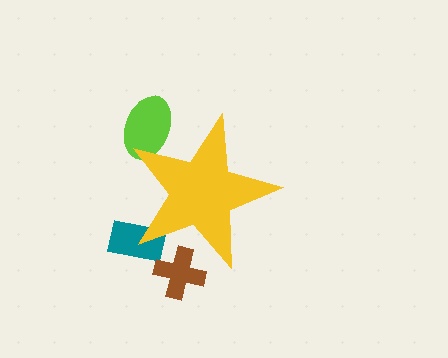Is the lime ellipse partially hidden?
Yes, the lime ellipse is partially hidden behind the yellow star.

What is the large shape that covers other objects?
A yellow star.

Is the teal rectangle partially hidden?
Yes, the teal rectangle is partially hidden behind the yellow star.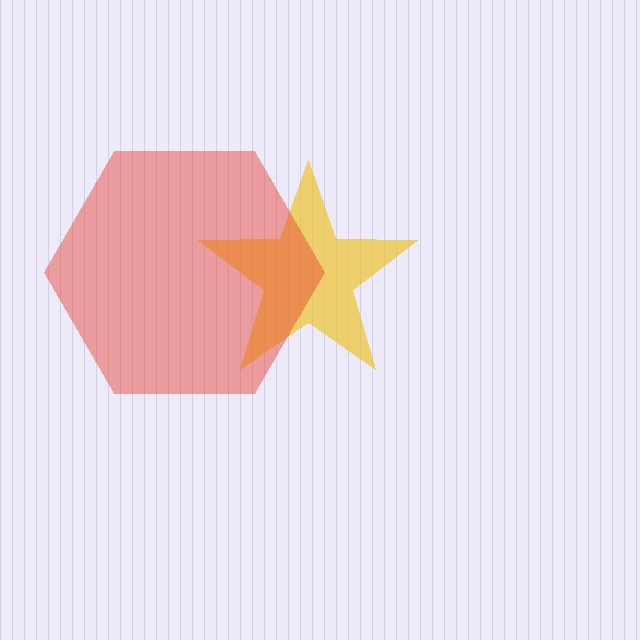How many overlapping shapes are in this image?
There are 2 overlapping shapes in the image.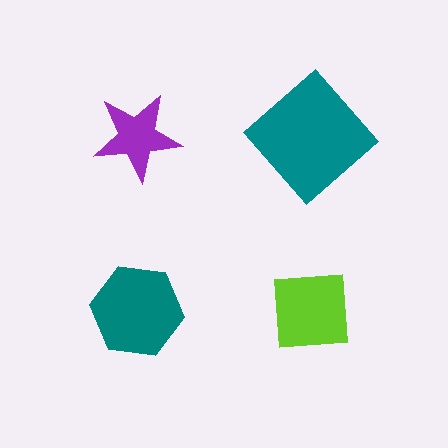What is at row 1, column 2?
A teal diamond.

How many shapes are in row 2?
2 shapes.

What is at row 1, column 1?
A purple star.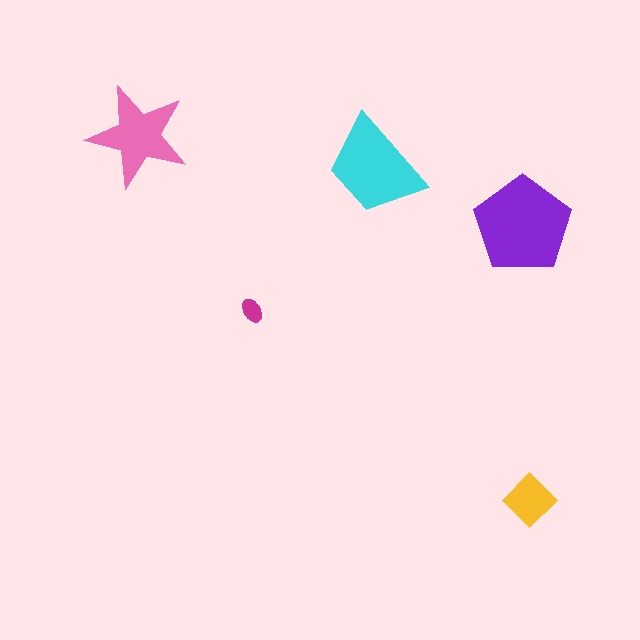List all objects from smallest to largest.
The magenta ellipse, the yellow diamond, the pink star, the cyan trapezoid, the purple pentagon.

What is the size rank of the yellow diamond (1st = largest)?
4th.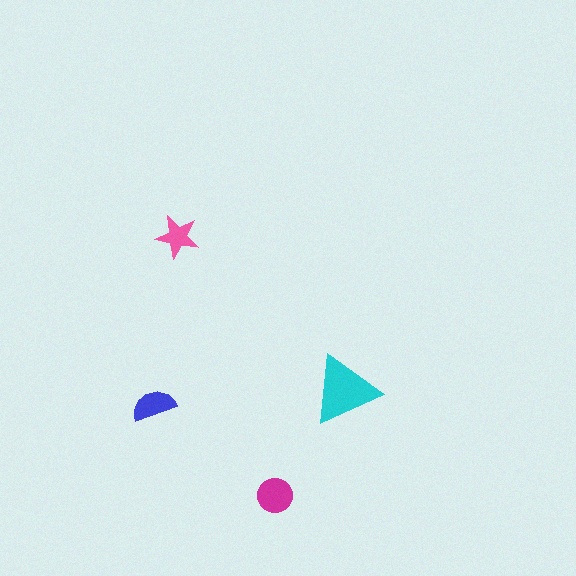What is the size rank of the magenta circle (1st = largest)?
2nd.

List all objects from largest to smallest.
The cyan triangle, the magenta circle, the blue semicircle, the pink star.